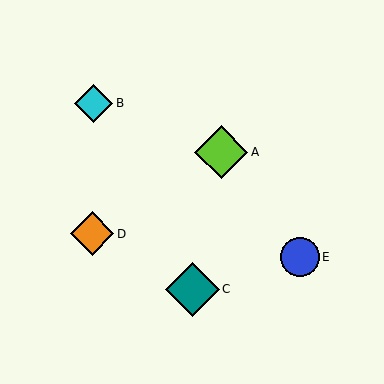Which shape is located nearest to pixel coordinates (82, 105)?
The cyan diamond (labeled B) at (94, 103) is nearest to that location.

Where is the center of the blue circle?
The center of the blue circle is at (300, 257).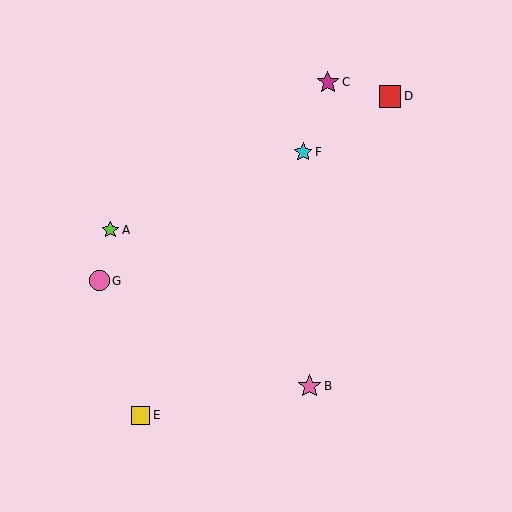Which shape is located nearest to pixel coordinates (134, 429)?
The yellow square (labeled E) at (140, 415) is nearest to that location.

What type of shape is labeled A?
Shape A is a lime star.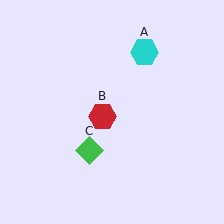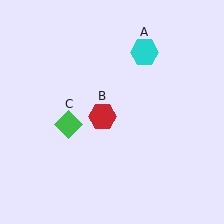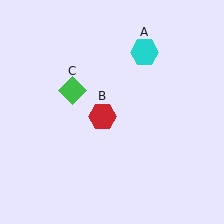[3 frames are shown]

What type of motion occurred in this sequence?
The green diamond (object C) rotated clockwise around the center of the scene.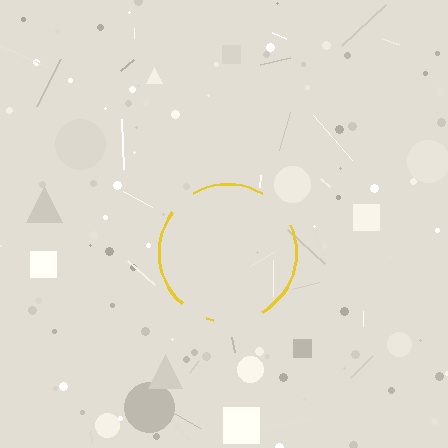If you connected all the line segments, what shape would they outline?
They would outline a circle.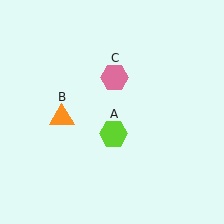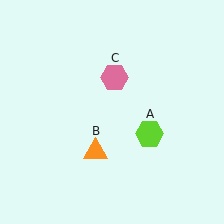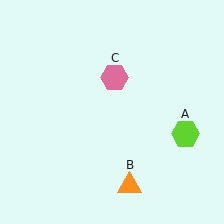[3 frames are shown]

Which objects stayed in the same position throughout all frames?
Pink hexagon (object C) remained stationary.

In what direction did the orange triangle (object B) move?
The orange triangle (object B) moved down and to the right.